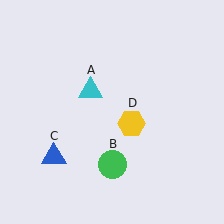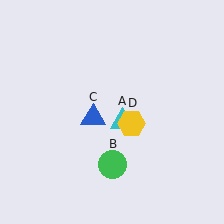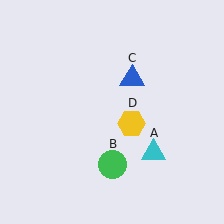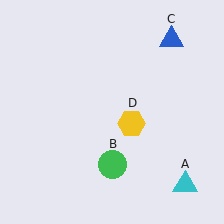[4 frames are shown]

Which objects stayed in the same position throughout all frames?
Green circle (object B) and yellow hexagon (object D) remained stationary.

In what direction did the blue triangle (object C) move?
The blue triangle (object C) moved up and to the right.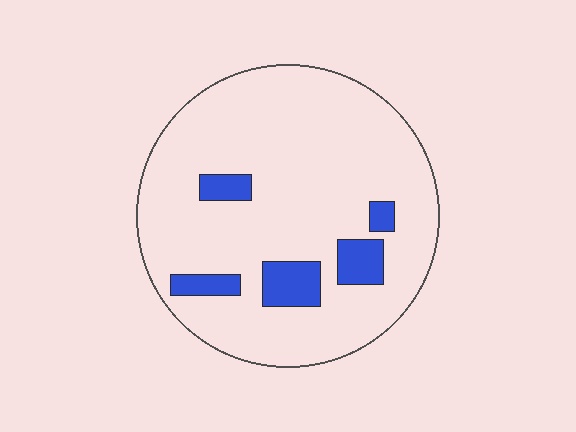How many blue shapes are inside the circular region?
5.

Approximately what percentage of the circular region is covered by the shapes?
Approximately 10%.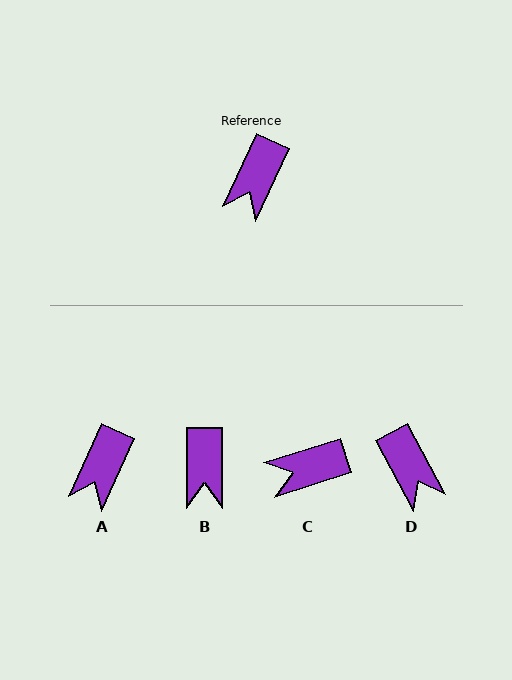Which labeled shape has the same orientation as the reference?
A.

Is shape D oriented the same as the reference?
No, it is off by about 53 degrees.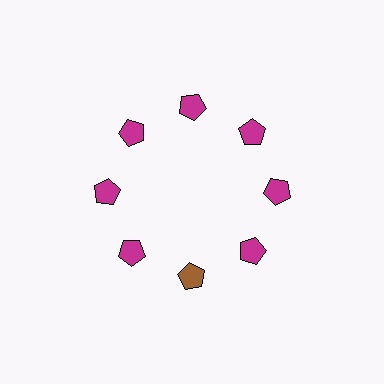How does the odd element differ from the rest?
It has a different color: brown instead of magenta.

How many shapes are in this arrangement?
There are 8 shapes arranged in a ring pattern.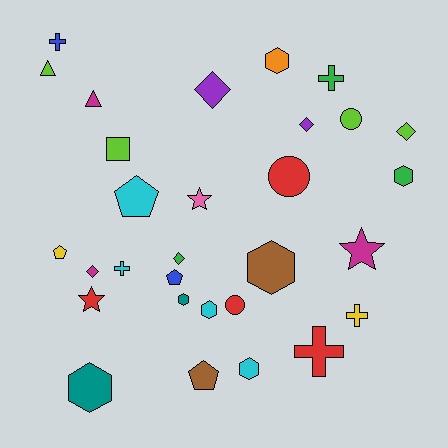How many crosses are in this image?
There are 5 crosses.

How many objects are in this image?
There are 30 objects.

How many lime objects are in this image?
There are 4 lime objects.